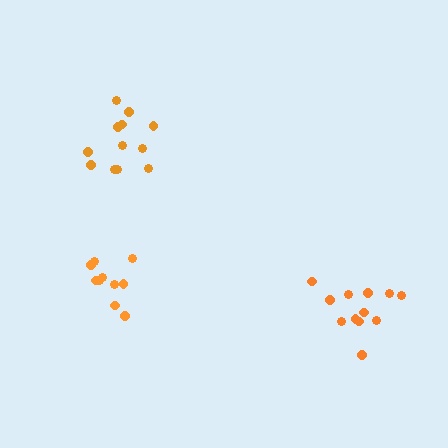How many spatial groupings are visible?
There are 3 spatial groupings.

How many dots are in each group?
Group 1: 12 dots, Group 2: 10 dots, Group 3: 12 dots (34 total).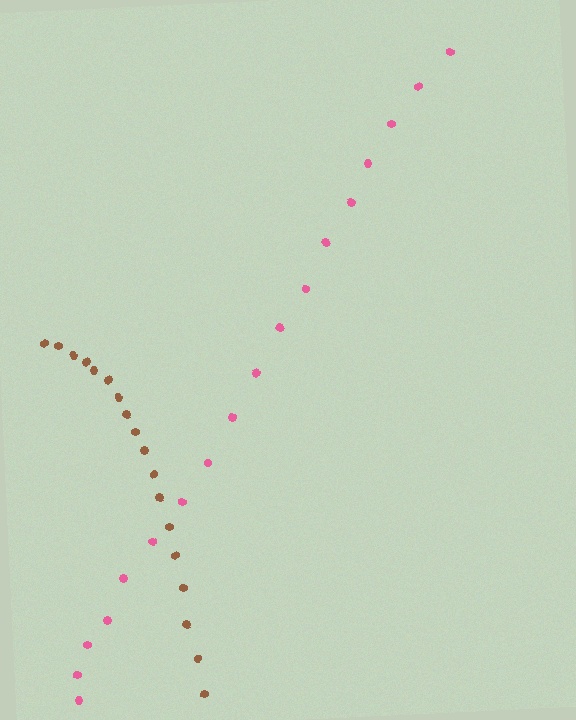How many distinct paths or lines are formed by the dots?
There are 2 distinct paths.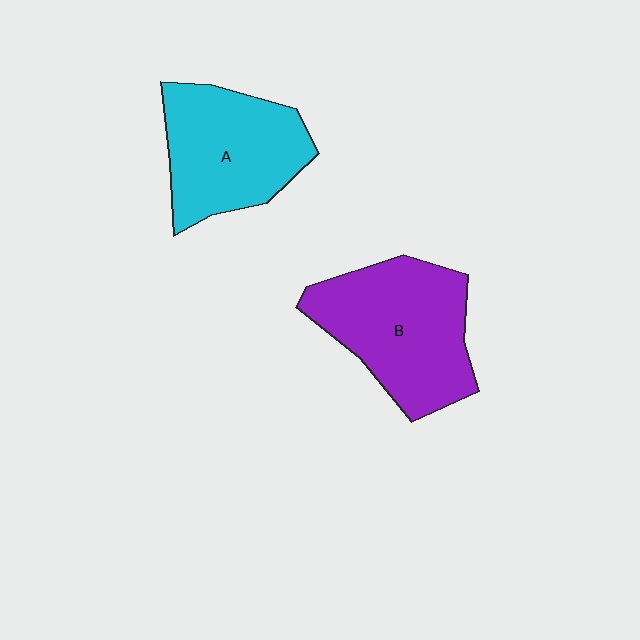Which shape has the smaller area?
Shape A (cyan).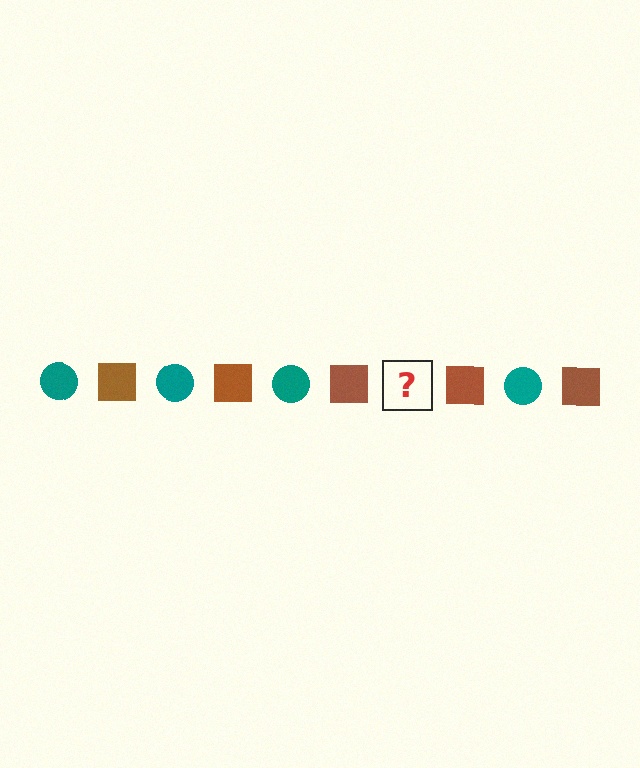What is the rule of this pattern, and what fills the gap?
The rule is that the pattern alternates between teal circle and brown square. The gap should be filled with a teal circle.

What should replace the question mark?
The question mark should be replaced with a teal circle.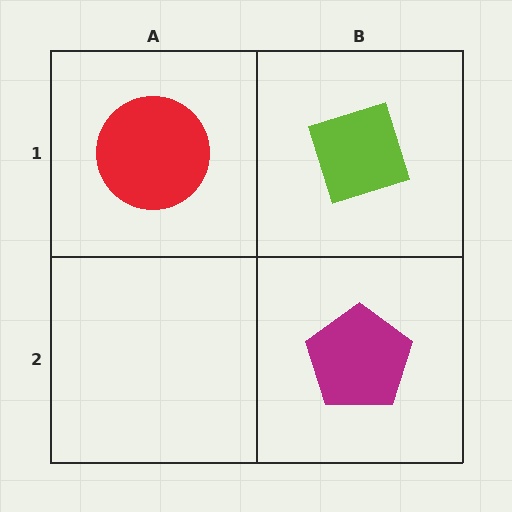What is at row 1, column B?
A lime diamond.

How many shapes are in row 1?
2 shapes.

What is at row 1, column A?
A red circle.